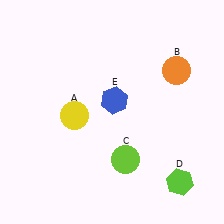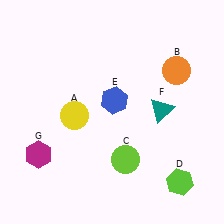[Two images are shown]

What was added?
A teal triangle (F), a magenta hexagon (G) were added in Image 2.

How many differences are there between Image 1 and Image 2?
There are 2 differences between the two images.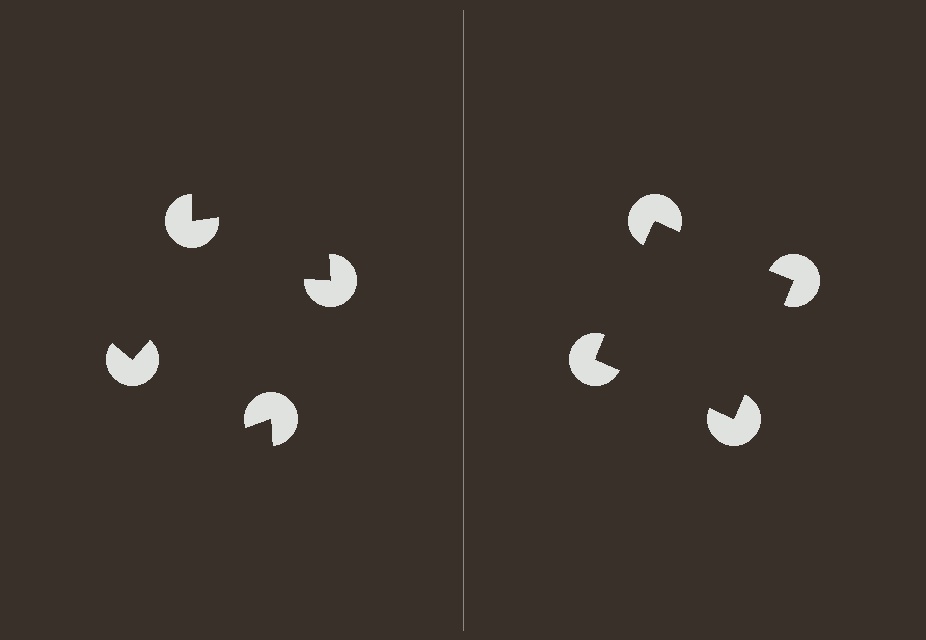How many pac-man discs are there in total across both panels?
8 — 4 on each side.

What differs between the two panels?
The pac-man discs are positioned identically on both sides; only the wedge orientations differ. On the right they align to a square; on the left they are misaligned.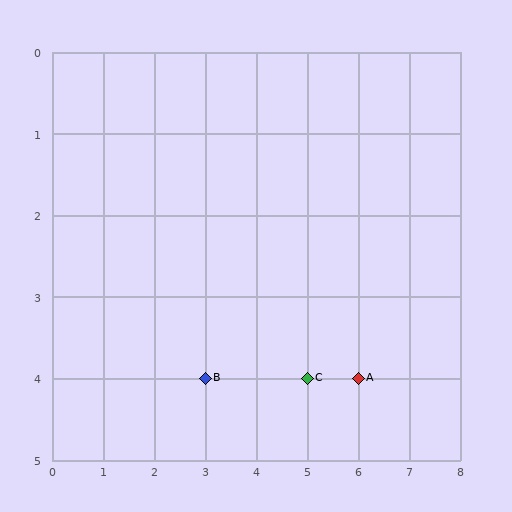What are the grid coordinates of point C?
Point C is at grid coordinates (5, 4).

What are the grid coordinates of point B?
Point B is at grid coordinates (3, 4).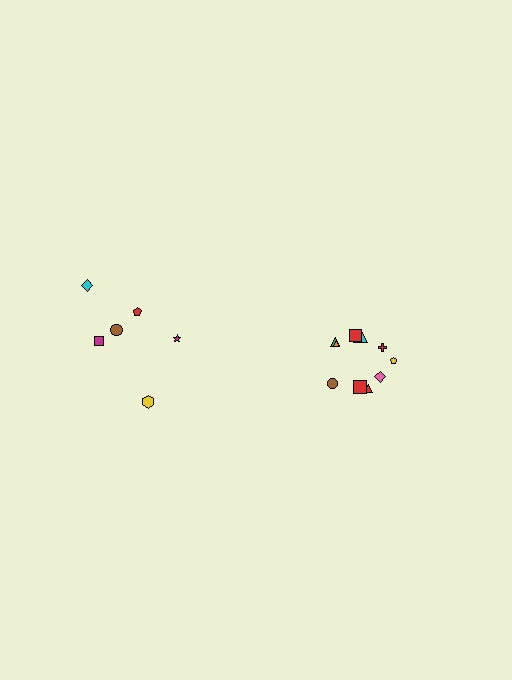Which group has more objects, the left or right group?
The right group.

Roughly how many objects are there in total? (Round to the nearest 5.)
Roughly 15 objects in total.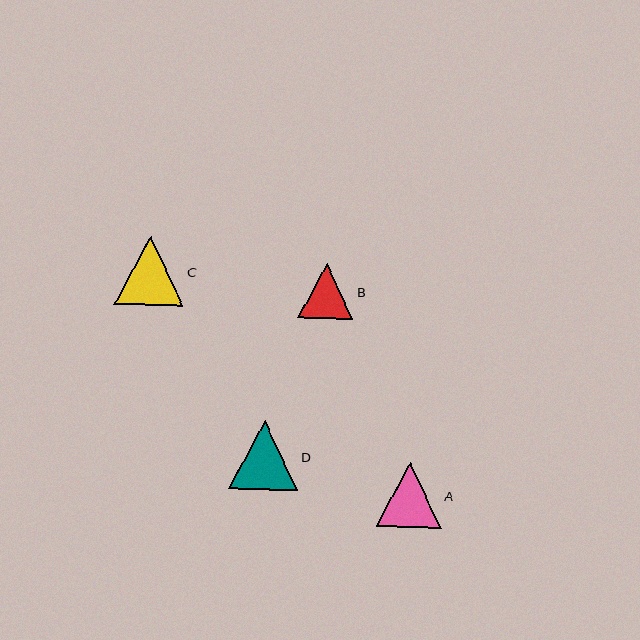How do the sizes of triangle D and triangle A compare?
Triangle D and triangle A are approximately the same size.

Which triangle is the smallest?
Triangle B is the smallest with a size of approximately 55 pixels.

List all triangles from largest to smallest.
From largest to smallest: C, D, A, B.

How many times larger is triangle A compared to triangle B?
Triangle A is approximately 1.2 times the size of triangle B.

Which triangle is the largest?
Triangle C is the largest with a size of approximately 69 pixels.